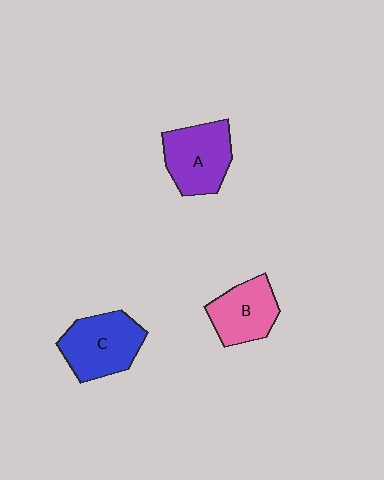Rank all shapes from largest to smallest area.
From largest to smallest: C (blue), A (purple), B (pink).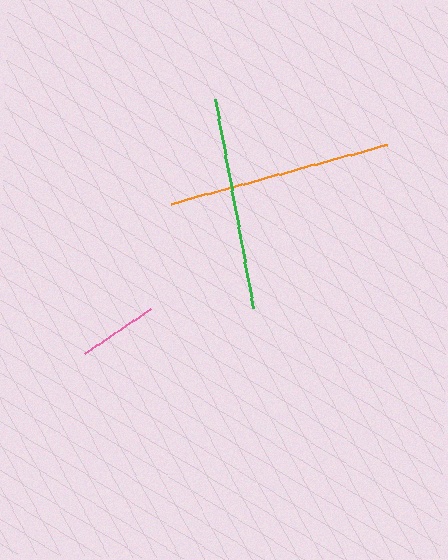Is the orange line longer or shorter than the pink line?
The orange line is longer than the pink line.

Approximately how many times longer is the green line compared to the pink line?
The green line is approximately 2.7 times the length of the pink line.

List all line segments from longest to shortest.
From longest to shortest: orange, green, pink.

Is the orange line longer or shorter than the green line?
The orange line is longer than the green line.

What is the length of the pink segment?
The pink segment is approximately 80 pixels long.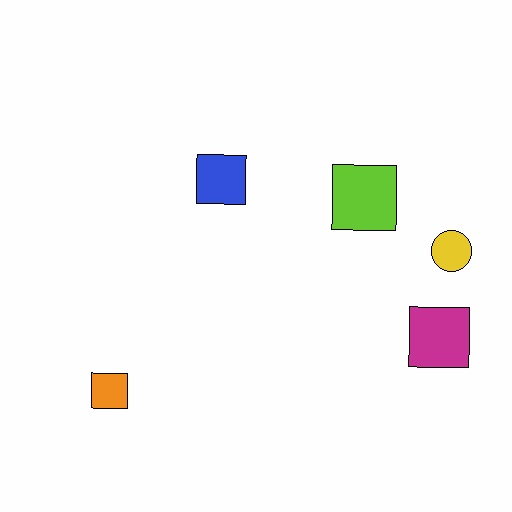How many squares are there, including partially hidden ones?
There are 4 squares.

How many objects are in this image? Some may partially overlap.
There are 5 objects.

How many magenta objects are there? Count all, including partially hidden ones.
There is 1 magenta object.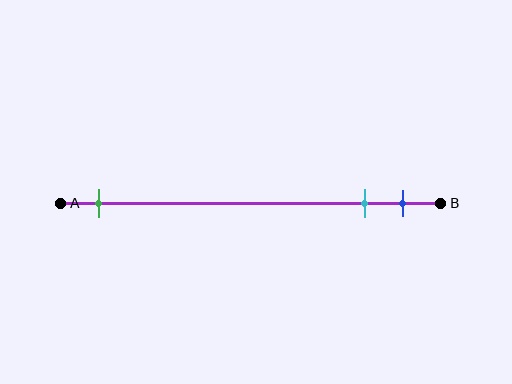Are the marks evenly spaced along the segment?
No, the marks are not evenly spaced.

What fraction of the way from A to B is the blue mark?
The blue mark is approximately 90% (0.9) of the way from A to B.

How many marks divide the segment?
There are 3 marks dividing the segment.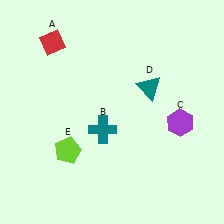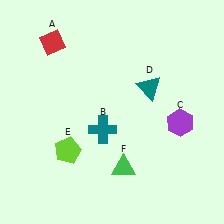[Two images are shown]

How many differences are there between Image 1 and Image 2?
There is 1 difference between the two images.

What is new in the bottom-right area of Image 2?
A green triangle (F) was added in the bottom-right area of Image 2.